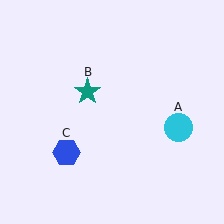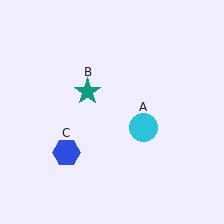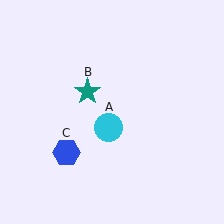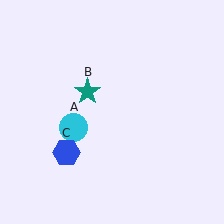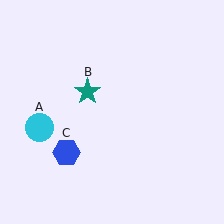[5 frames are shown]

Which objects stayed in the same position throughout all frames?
Teal star (object B) and blue hexagon (object C) remained stationary.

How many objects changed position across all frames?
1 object changed position: cyan circle (object A).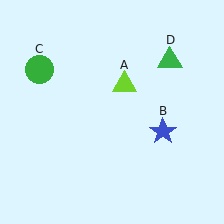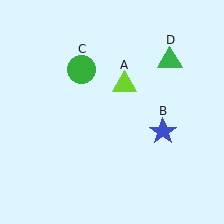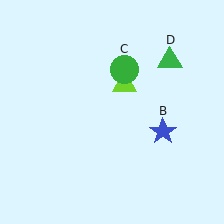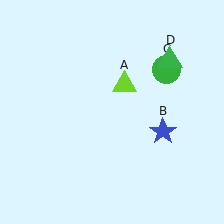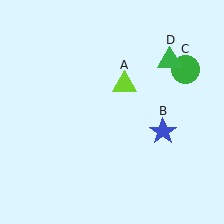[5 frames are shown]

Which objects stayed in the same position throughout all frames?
Lime triangle (object A) and blue star (object B) and green triangle (object D) remained stationary.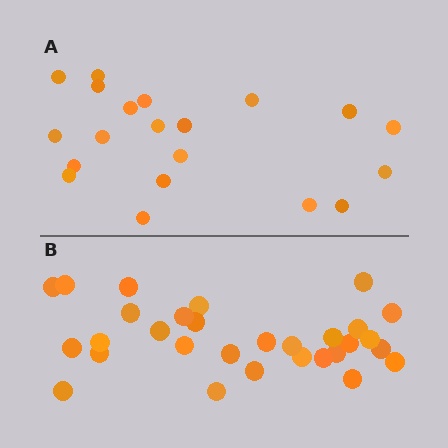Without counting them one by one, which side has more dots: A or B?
Region B (the bottom region) has more dots.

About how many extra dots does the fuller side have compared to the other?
Region B has roughly 10 or so more dots than region A.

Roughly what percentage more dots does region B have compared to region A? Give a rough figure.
About 50% more.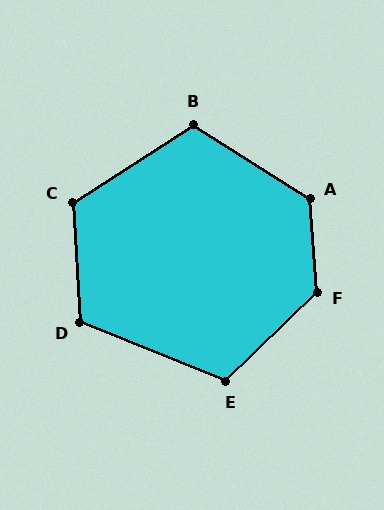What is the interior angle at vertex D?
Approximately 116 degrees (obtuse).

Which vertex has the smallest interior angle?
E, at approximately 114 degrees.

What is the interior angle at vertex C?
Approximately 119 degrees (obtuse).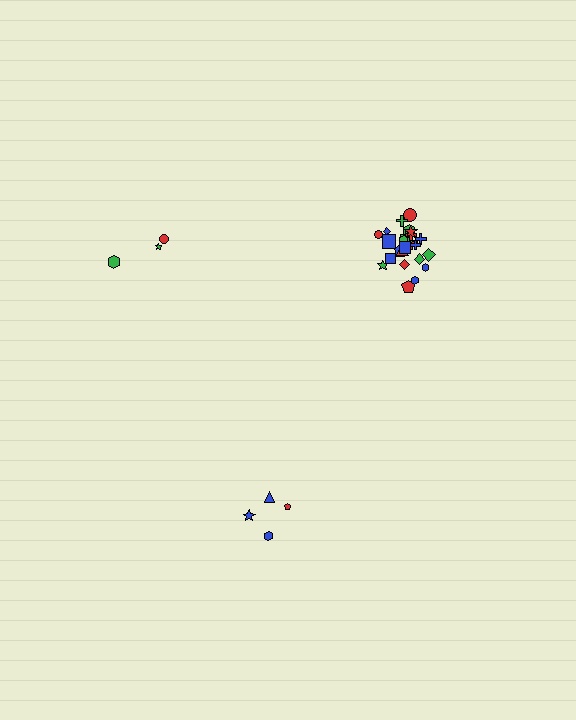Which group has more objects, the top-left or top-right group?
The top-right group.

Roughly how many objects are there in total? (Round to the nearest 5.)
Roughly 30 objects in total.